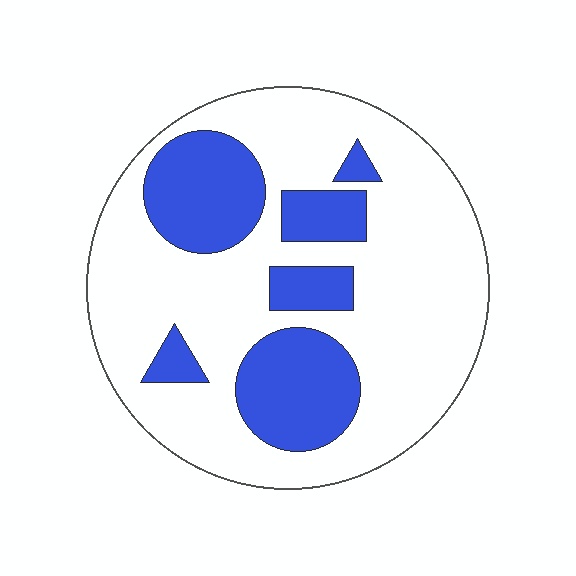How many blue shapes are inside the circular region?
6.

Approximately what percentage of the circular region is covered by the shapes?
Approximately 30%.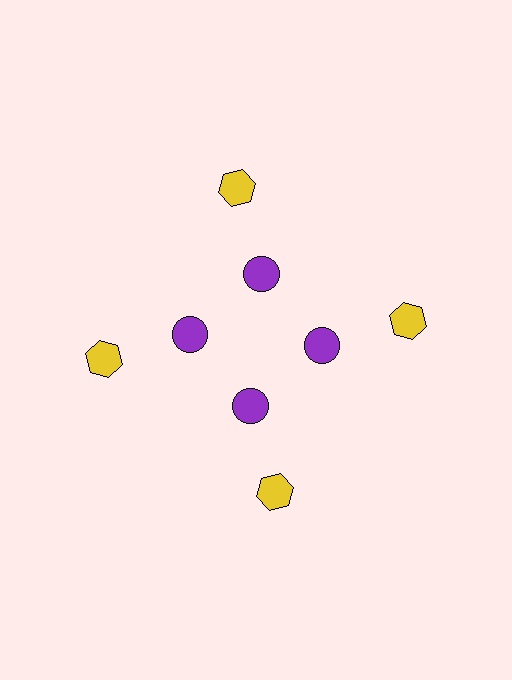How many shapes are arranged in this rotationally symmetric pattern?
There are 8 shapes, arranged in 4 groups of 2.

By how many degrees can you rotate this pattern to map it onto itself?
The pattern maps onto itself every 90 degrees of rotation.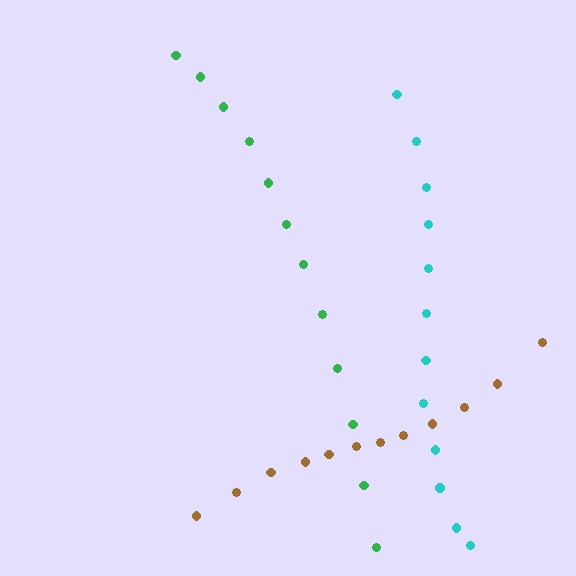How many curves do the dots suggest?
There are 3 distinct paths.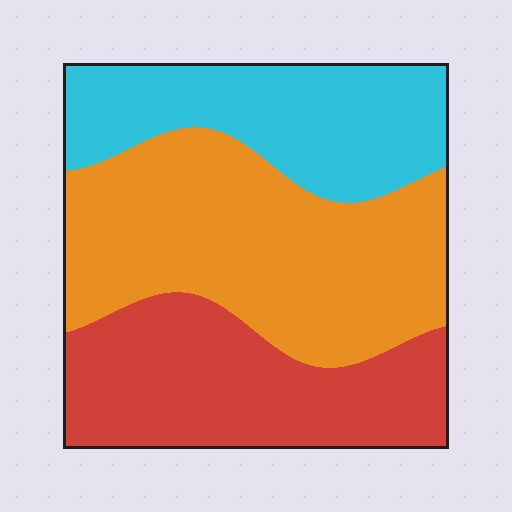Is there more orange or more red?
Orange.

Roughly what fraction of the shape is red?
Red covers 31% of the shape.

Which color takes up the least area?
Cyan, at roughly 25%.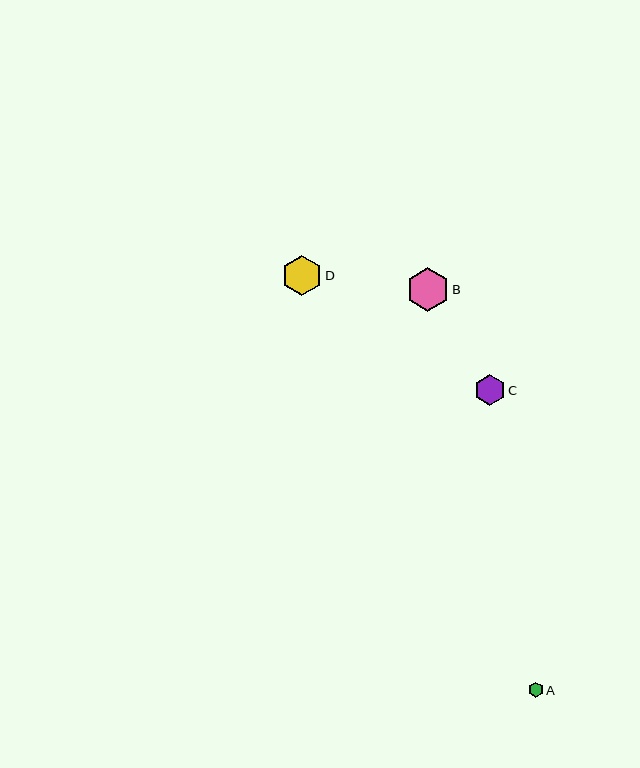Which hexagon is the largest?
Hexagon B is the largest with a size of approximately 43 pixels.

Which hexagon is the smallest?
Hexagon A is the smallest with a size of approximately 15 pixels.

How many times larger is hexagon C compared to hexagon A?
Hexagon C is approximately 2.1 times the size of hexagon A.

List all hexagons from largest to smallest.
From largest to smallest: B, D, C, A.